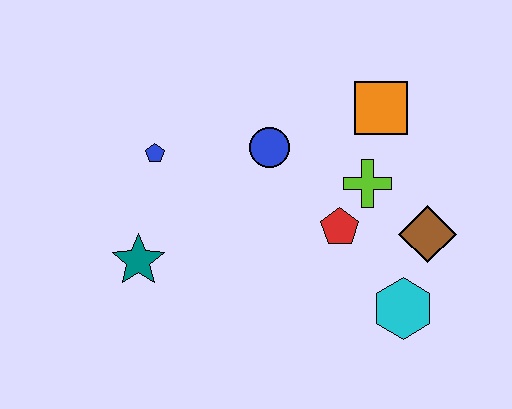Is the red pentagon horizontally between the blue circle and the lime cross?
Yes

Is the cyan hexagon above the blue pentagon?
No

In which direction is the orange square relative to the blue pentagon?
The orange square is to the right of the blue pentagon.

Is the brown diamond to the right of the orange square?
Yes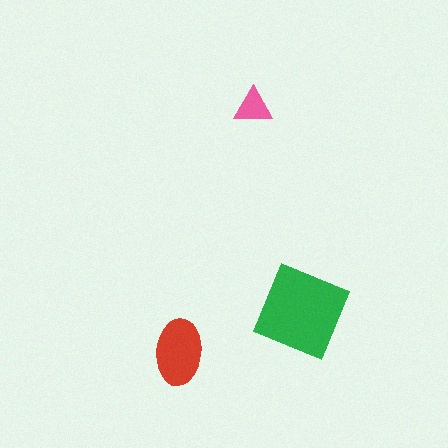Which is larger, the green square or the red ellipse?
The green square.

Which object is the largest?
The green square.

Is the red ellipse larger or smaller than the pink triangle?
Larger.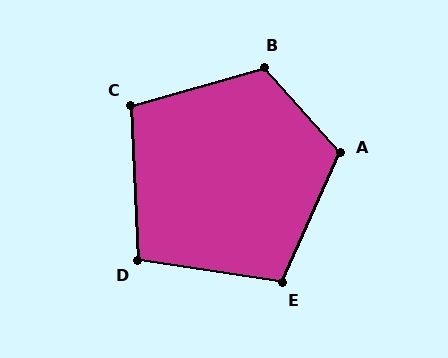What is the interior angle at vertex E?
Approximately 105 degrees (obtuse).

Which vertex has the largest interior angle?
B, at approximately 116 degrees.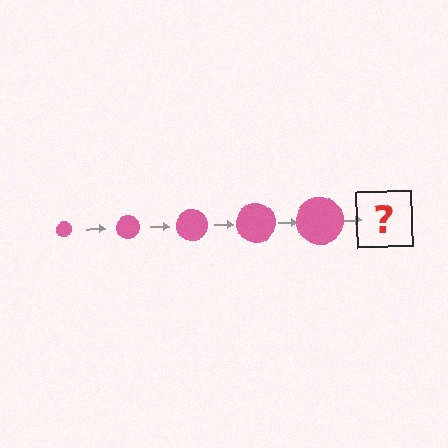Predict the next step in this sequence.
The next step is a pink circle, larger than the previous one.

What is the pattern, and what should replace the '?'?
The pattern is that the circle gets progressively larger each step. The '?' should be a pink circle, larger than the previous one.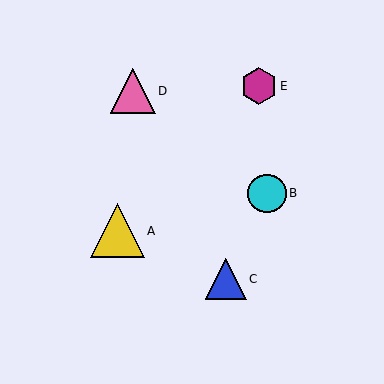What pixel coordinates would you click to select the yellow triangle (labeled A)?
Click at (117, 231) to select the yellow triangle A.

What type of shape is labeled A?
Shape A is a yellow triangle.